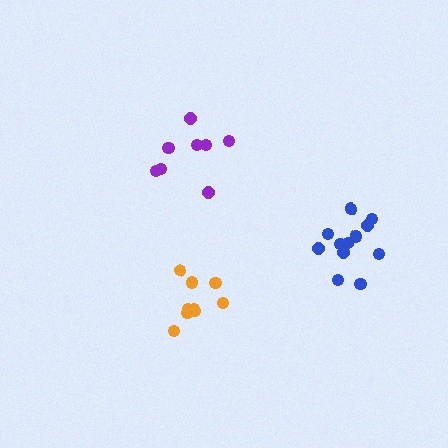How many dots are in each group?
Group 1: 9 dots, Group 2: 12 dots, Group 3: 8 dots (29 total).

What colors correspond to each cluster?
The clusters are colored: orange, blue, purple.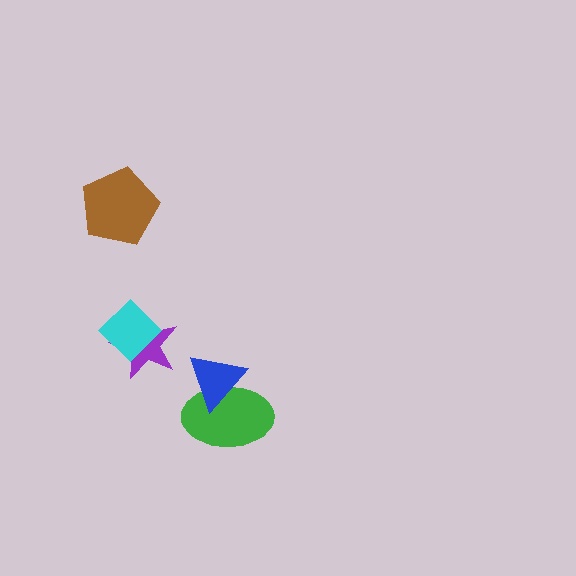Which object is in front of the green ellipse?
The blue triangle is in front of the green ellipse.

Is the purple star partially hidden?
Yes, it is partially covered by another shape.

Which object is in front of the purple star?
The cyan diamond is in front of the purple star.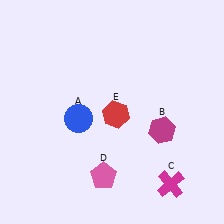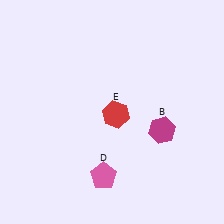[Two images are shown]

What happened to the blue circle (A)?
The blue circle (A) was removed in Image 2. It was in the bottom-left area of Image 1.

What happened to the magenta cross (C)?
The magenta cross (C) was removed in Image 2. It was in the bottom-right area of Image 1.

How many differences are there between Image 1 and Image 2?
There are 2 differences between the two images.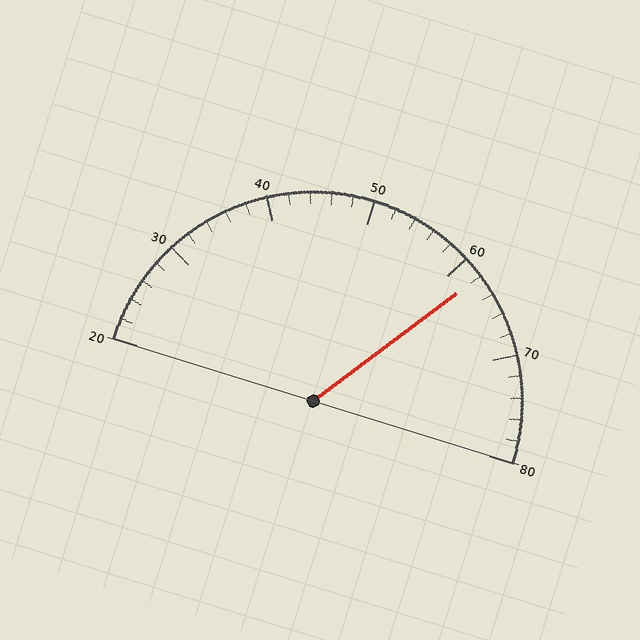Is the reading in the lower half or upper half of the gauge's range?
The reading is in the upper half of the range (20 to 80).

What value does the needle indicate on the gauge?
The needle indicates approximately 62.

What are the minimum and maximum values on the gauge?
The gauge ranges from 20 to 80.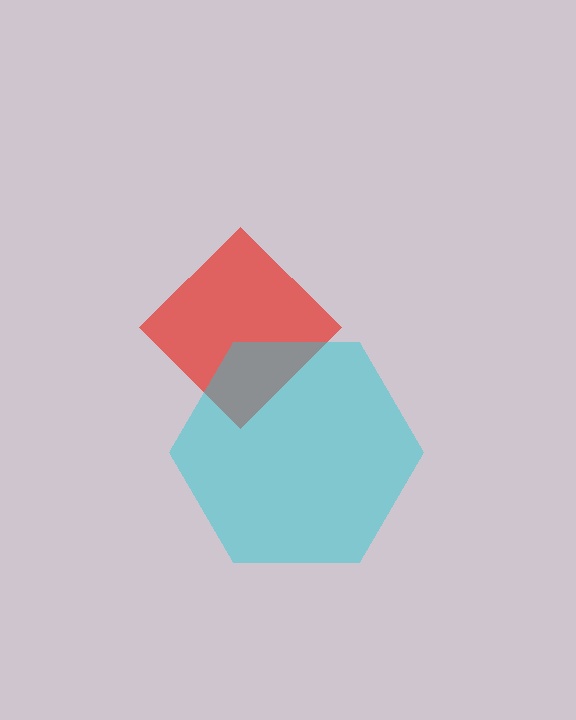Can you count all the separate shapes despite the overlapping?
Yes, there are 2 separate shapes.